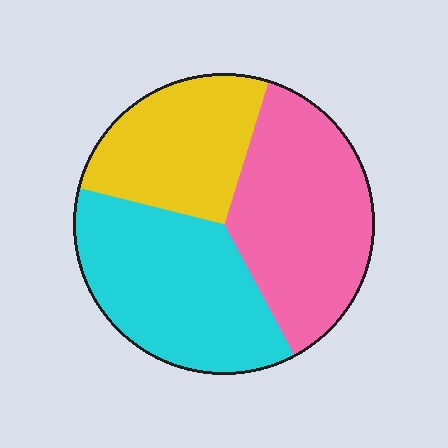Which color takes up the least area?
Yellow, at roughly 25%.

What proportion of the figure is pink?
Pink takes up between a quarter and a half of the figure.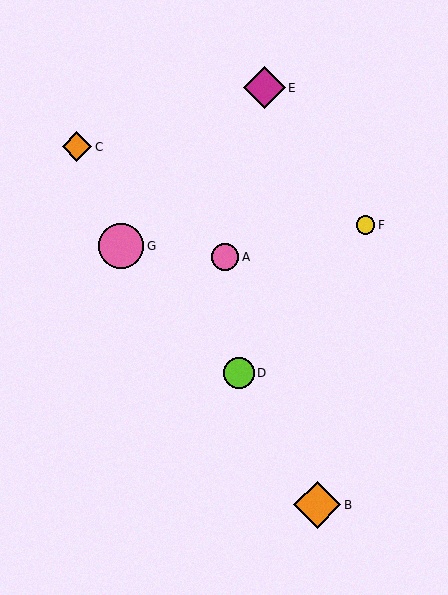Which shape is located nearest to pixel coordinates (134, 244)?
The pink circle (labeled G) at (121, 246) is nearest to that location.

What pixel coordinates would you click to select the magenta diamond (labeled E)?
Click at (264, 88) to select the magenta diamond E.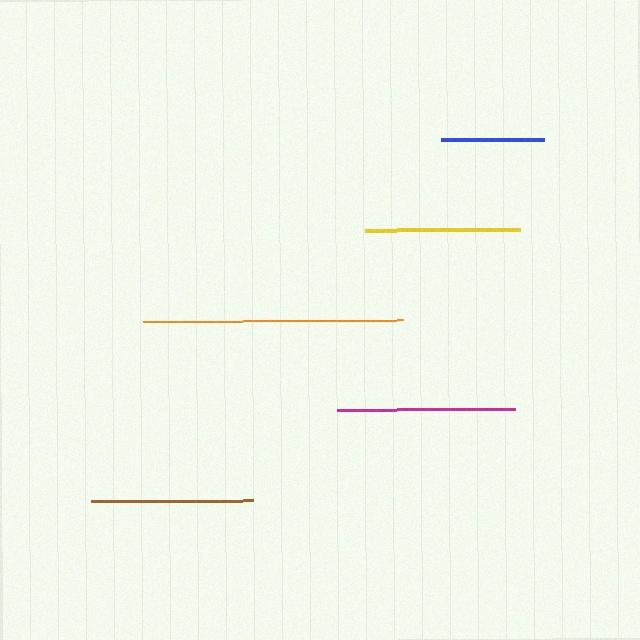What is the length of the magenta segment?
The magenta segment is approximately 178 pixels long.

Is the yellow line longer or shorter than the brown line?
The brown line is longer than the yellow line.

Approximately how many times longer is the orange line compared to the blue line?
The orange line is approximately 2.5 times the length of the blue line.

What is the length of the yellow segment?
The yellow segment is approximately 155 pixels long.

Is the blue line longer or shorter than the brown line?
The brown line is longer than the blue line.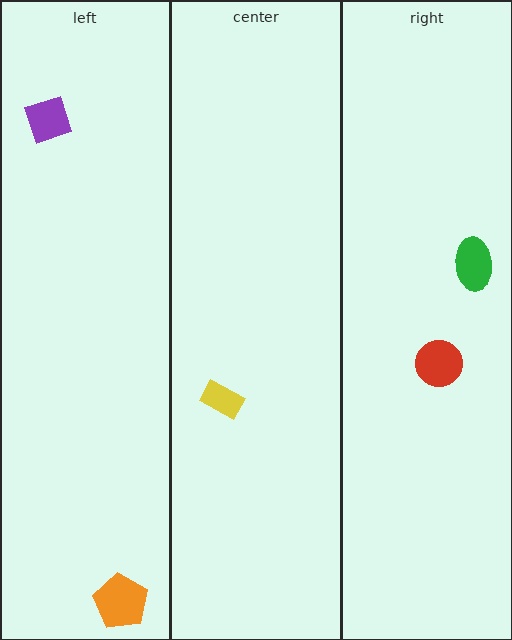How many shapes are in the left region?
2.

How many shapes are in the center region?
1.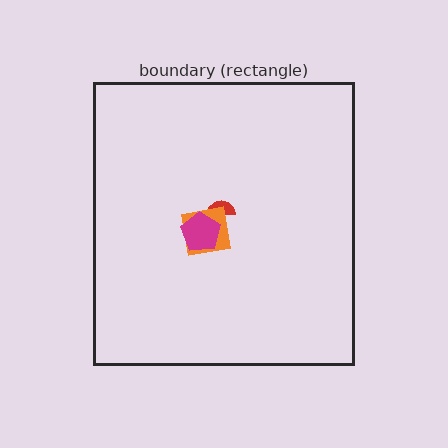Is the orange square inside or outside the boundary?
Inside.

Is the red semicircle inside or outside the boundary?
Inside.